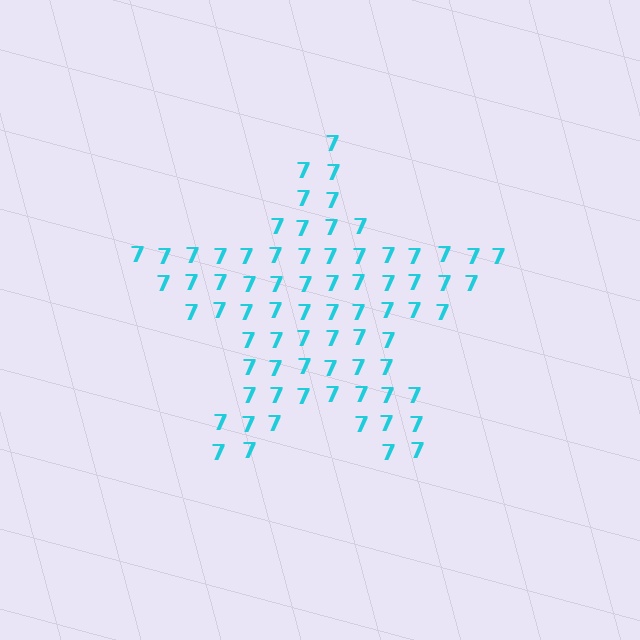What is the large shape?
The large shape is a star.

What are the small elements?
The small elements are digit 7's.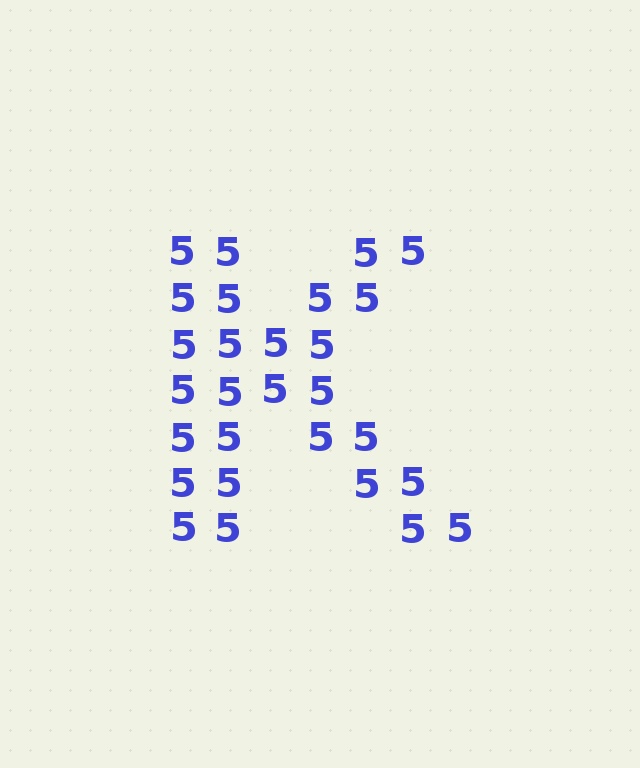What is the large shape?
The large shape is the letter K.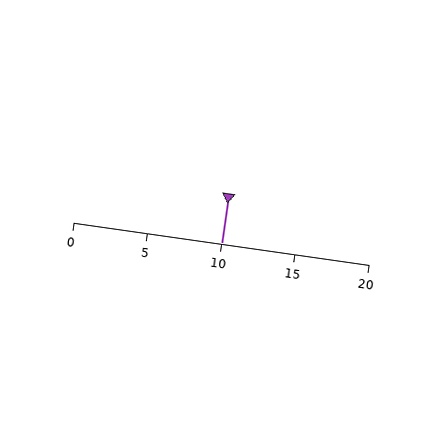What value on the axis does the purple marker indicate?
The marker indicates approximately 10.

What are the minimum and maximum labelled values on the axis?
The axis runs from 0 to 20.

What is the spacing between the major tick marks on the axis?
The major ticks are spaced 5 apart.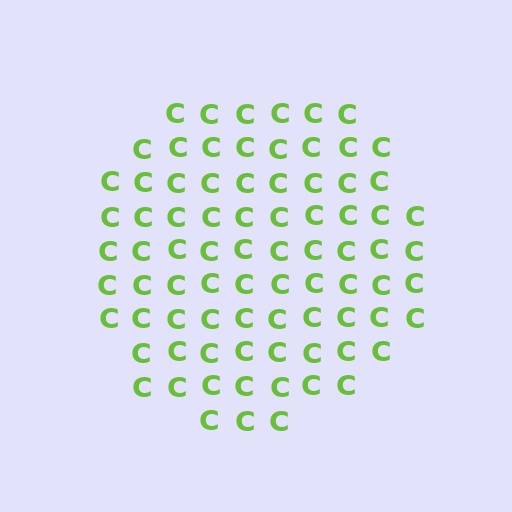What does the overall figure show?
The overall figure shows a circle.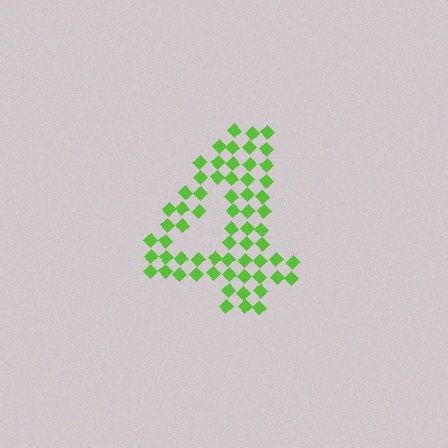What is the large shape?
The large shape is the digit 4.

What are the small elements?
The small elements are diamonds.